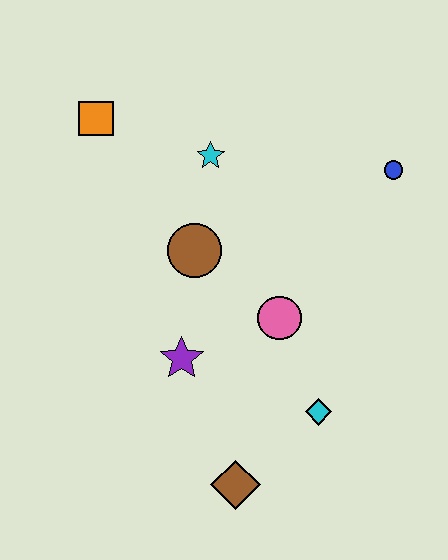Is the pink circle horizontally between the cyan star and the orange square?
No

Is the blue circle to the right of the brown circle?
Yes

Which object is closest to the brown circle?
The cyan star is closest to the brown circle.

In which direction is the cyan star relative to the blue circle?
The cyan star is to the left of the blue circle.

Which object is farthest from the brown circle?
The brown diamond is farthest from the brown circle.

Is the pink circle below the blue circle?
Yes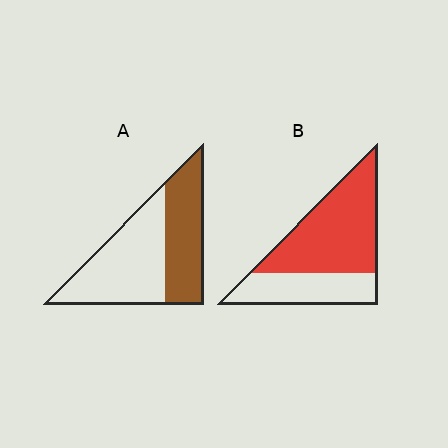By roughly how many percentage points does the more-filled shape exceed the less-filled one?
By roughly 20 percentage points (B over A).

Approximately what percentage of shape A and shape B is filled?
A is approximately 45% and B is approximately 65%.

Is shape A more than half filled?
No.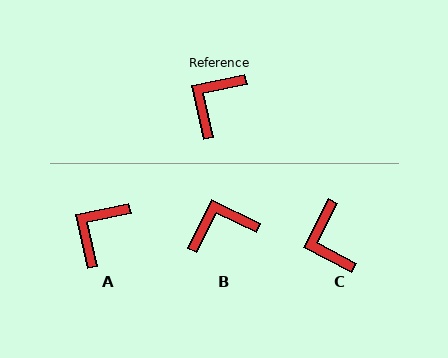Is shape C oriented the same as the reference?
No, it is off by about 50 degrees.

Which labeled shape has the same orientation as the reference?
A.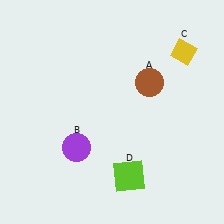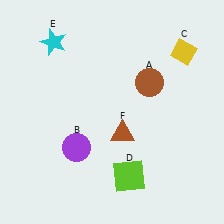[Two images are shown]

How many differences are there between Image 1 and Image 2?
There are 2 differences between the two images.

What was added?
A cyan star (E), a brown triangle (F) were added in Image 2.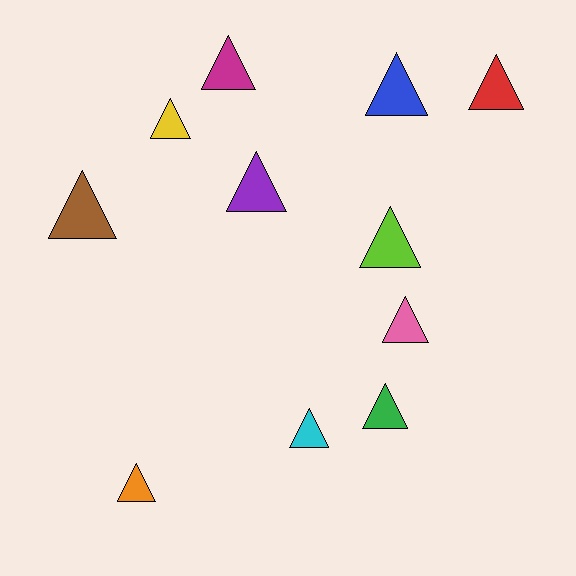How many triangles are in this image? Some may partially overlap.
There are 11 triangles.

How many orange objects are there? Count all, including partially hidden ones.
There is 1 orange object.